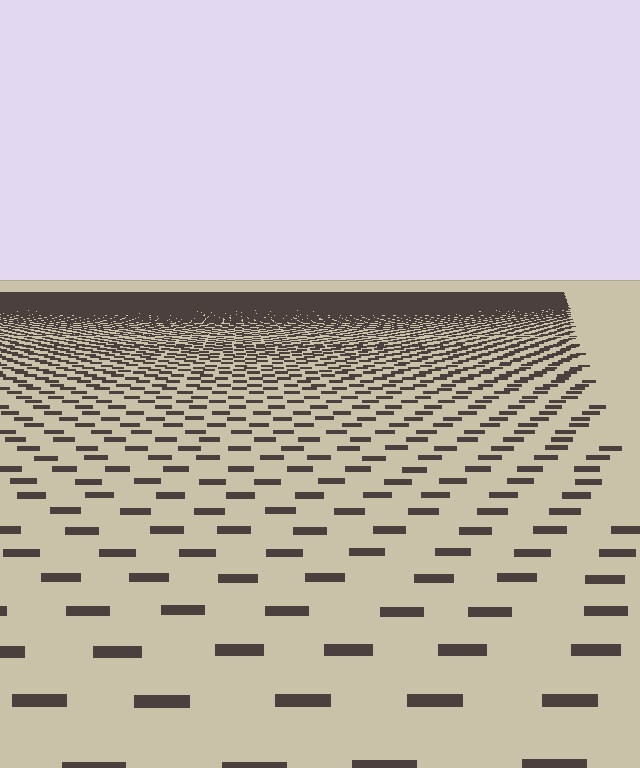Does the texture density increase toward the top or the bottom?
Density increases toward the top.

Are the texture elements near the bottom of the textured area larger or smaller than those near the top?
Larger. Near the bottom, elements are closer to the viewer and appear at a bigger on-screen size.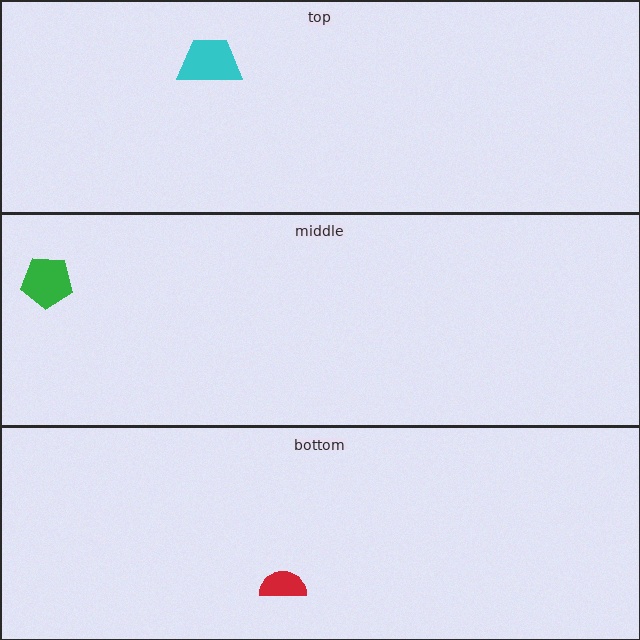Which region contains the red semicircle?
The bottom region.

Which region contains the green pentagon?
The middle region.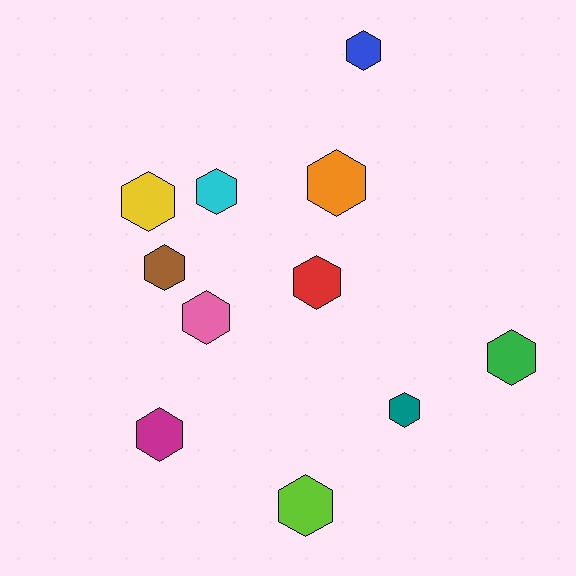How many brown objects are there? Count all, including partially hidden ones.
There is 1 brown object.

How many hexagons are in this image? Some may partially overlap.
There are 11 hexagons.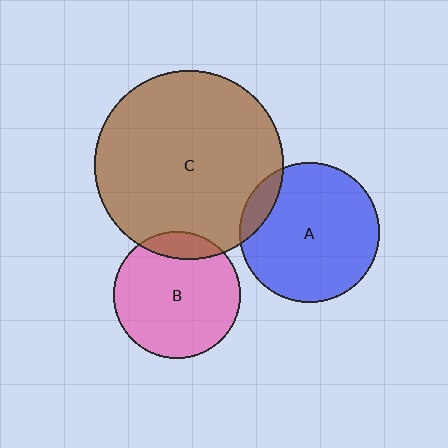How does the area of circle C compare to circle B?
Approximately 2.2 times.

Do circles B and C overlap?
Yes.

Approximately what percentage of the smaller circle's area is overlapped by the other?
Approximately 15%.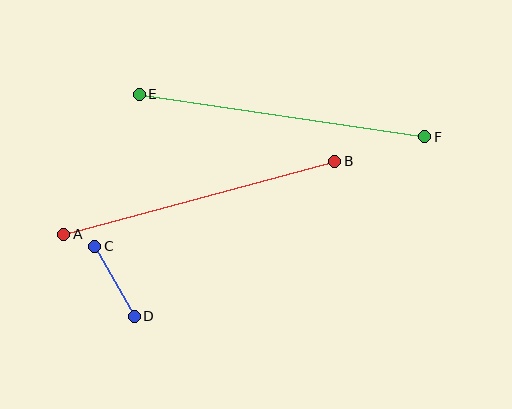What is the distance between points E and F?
The distance is approximately 289 pixels.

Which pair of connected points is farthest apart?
Points E and F are farthest apart.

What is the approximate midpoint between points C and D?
The midpoint is at approximately (115, 281) pixels.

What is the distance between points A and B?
The distance is approximately 281 pixels.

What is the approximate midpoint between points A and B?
The midpoint is at approximately (199, 198) pixels.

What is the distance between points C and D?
The distance is approximately 80 pixels.